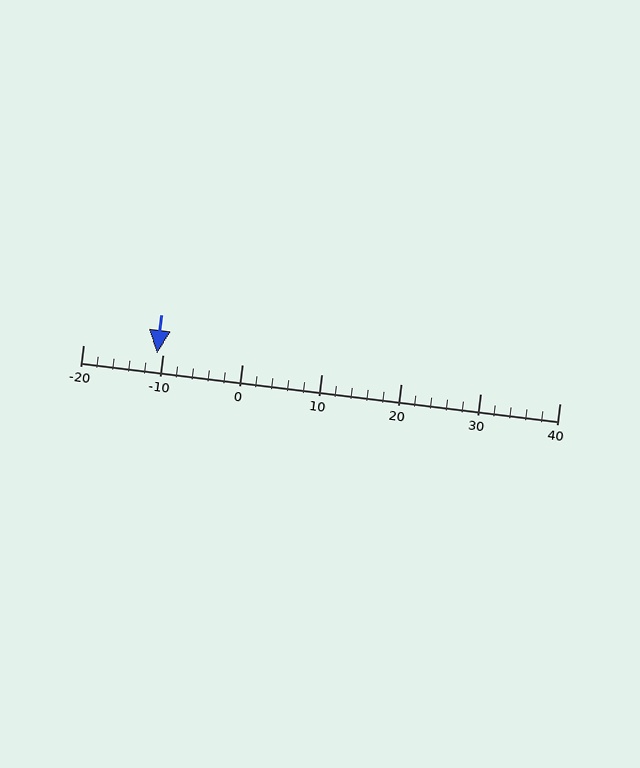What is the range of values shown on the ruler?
The ruler shows values from -20 to 40.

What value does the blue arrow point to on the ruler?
The blue arrow points to approximately -11.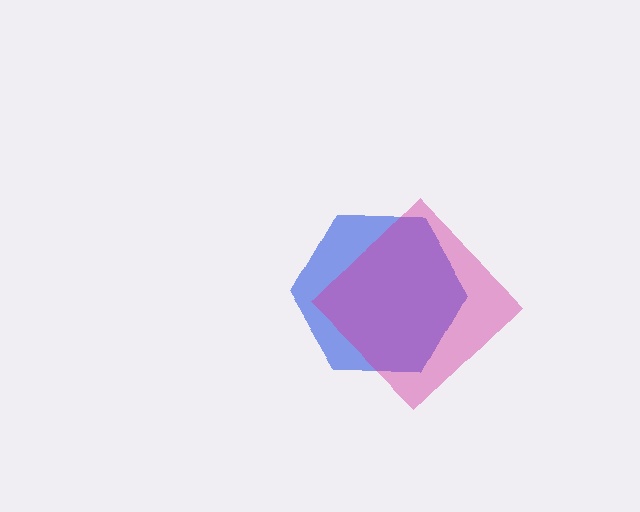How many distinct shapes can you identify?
There are 2 distinct shapes: a blue hexagon, a magenta diamond.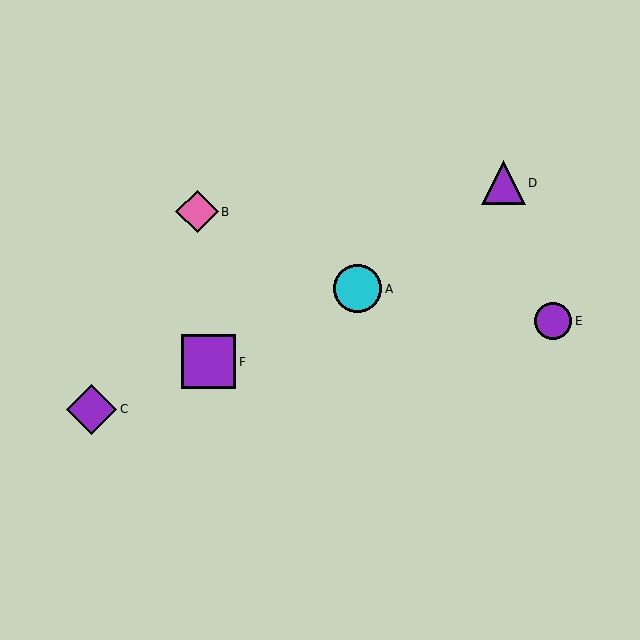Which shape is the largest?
The purple square (labeled F) is the largest.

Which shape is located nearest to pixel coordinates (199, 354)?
The purple square (labeled F) at (209, 362) is nearest to that location.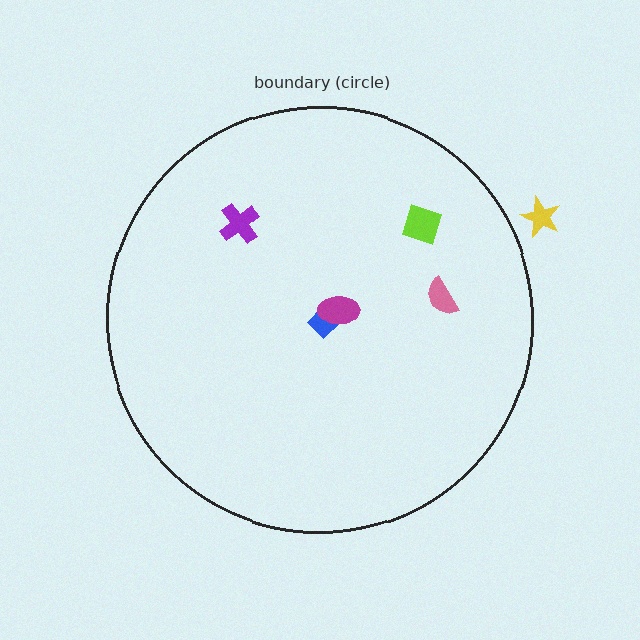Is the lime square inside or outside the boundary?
Inside.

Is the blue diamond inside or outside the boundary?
Inside.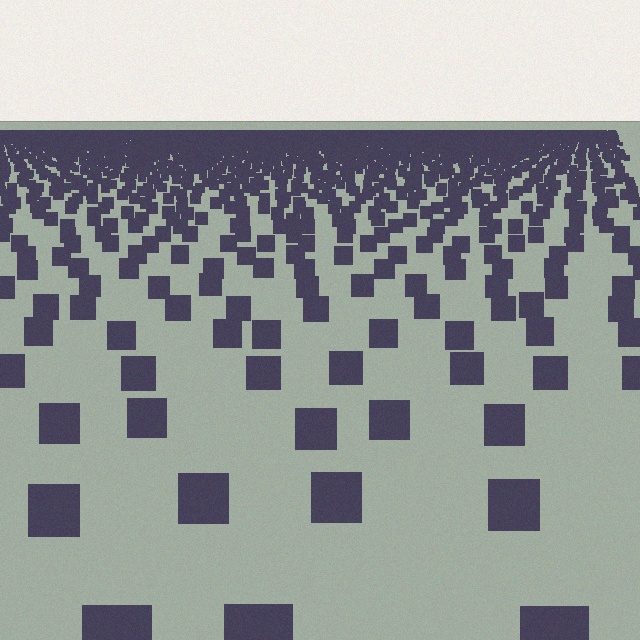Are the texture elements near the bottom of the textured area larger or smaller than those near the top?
Larger. Near the bottom, elements are closer to the viewer and appear at a bigger on-screen size.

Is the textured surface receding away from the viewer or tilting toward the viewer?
The surface is receding away from the viewer. Texture elements get smaller and denser toward the top.